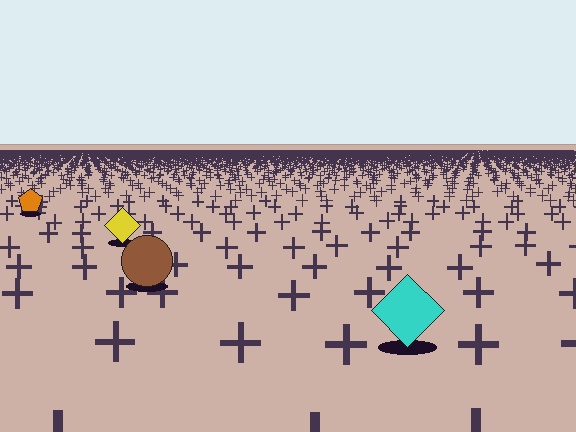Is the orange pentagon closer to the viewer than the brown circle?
No. The brown circle is closer — you can tell from the texture gradient: the ground texture is coarser near it.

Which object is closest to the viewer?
The cyan diamond is closest. The texture marks near it are larger and more spread out.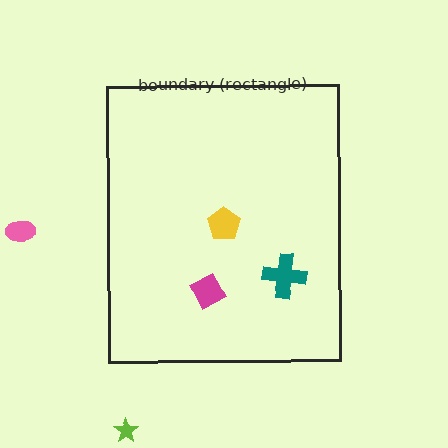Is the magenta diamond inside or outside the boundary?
Inside.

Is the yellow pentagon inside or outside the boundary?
Inside.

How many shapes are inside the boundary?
3 inside, 2 outside.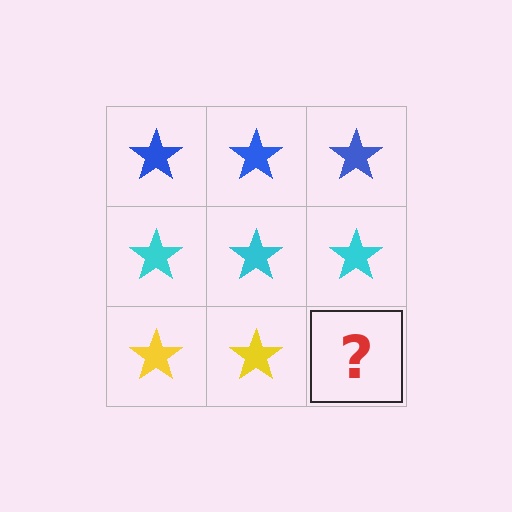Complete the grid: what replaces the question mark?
The question mark should be replaced with a yellow star.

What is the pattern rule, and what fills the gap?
The rule is that each row has a consistent color. The gap should be filled with a yellow star.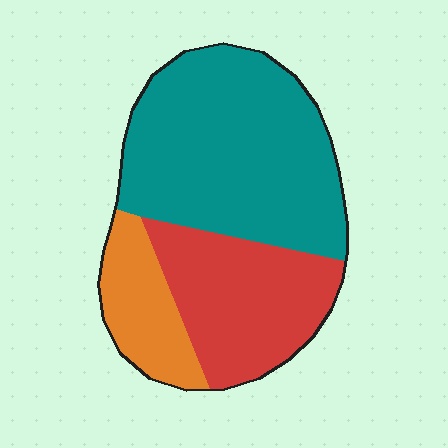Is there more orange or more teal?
Teal.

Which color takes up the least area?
Orange, at roughly 15%.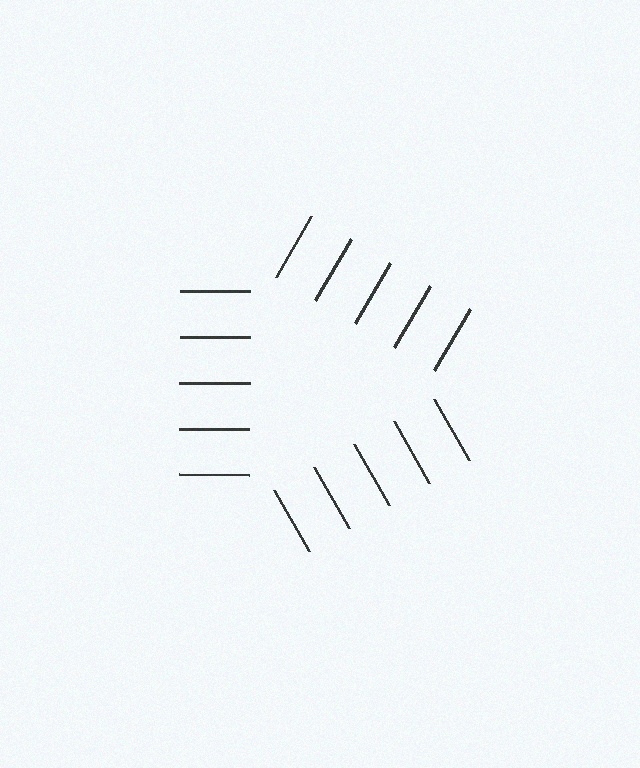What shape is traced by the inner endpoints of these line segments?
An illusory triangle — the line segments terminate on its edges but no continuous stroke is drawn.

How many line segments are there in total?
15 — 5 along each of the 3 edges.